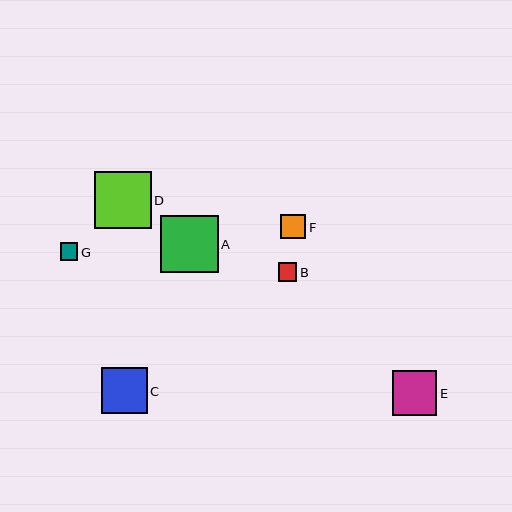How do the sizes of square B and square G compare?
Square B and square G are approximately the same size.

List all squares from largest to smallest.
From largest to smallest: A, D, C, E, F, B, G.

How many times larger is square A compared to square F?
Square A is approximately 2.3 times the size of square F.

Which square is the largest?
Square A is the largest with a size of approximately 57 pixels.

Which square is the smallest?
Square G is the smallest with a size of approximately 17 pixels.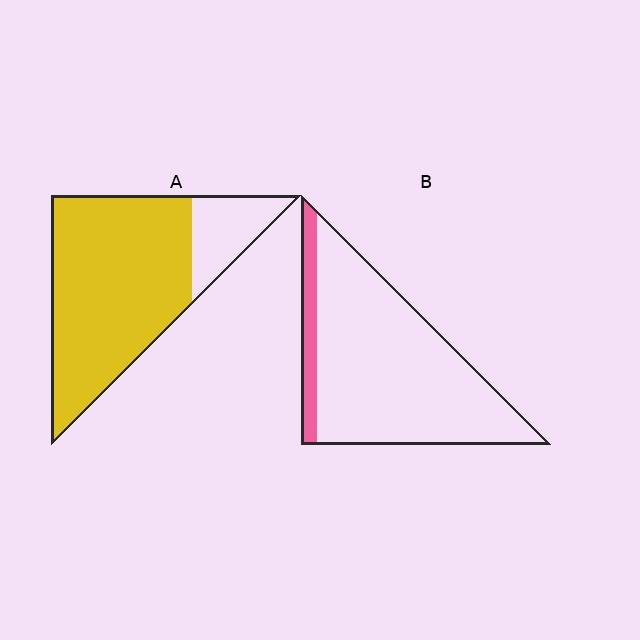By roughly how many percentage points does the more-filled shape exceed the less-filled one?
By roughly 70 percentage points (A over B).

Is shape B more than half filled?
No.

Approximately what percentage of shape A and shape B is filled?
A is approximately 80% and B is approximately 10%.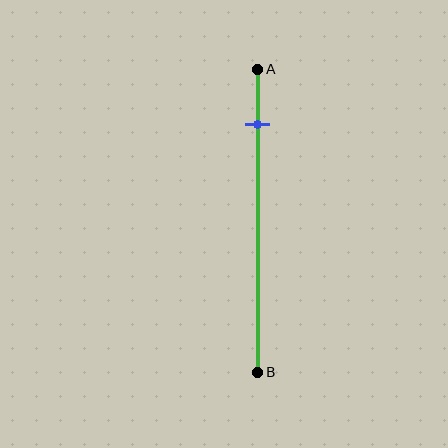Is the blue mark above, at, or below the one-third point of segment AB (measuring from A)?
The blue mark is above the one-third point of segment AB.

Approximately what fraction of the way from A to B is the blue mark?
The blue mark is approximately 20% of the way from A to B.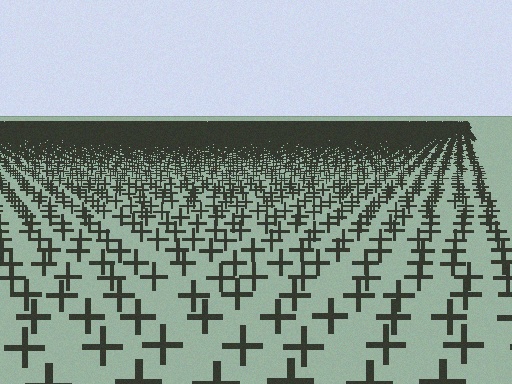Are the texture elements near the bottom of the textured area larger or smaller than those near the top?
Larger. Near the bottom, elements are closer to the viewer and appear at a bigger on-screen size.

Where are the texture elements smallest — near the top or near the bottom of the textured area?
Near the top.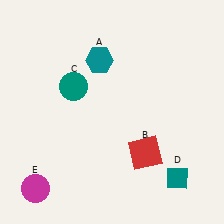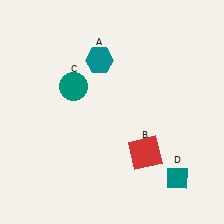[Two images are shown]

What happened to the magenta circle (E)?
The magenta circle (E) was removed in Image 2. It was in the bottom-left area of Image 1.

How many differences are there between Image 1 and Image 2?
There is 1 difference between the two images.